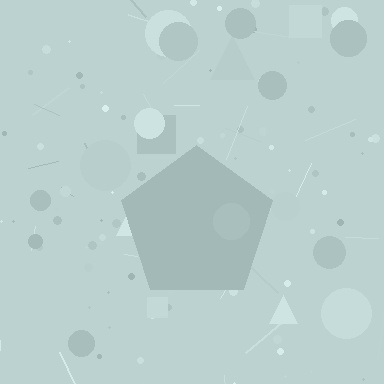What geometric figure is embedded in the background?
A pentagon is embedded in the background.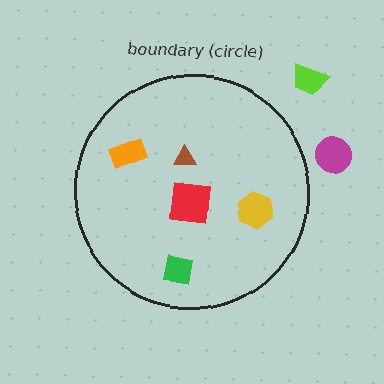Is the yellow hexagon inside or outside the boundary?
Inside.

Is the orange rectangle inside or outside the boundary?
Inside.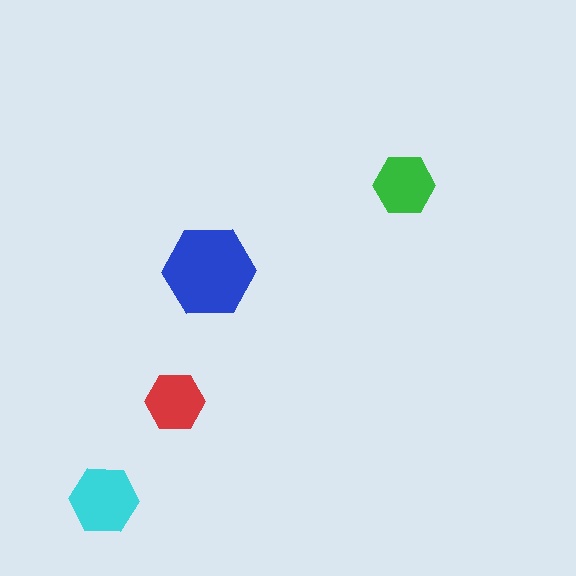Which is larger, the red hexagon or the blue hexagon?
The blue one.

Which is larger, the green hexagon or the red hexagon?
The green one.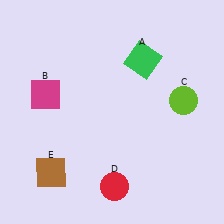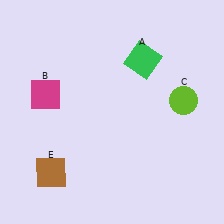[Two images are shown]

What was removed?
The red circle (D) was removed in Image 2.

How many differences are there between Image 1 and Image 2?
There is 1 difference between the two images.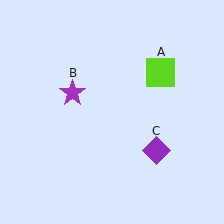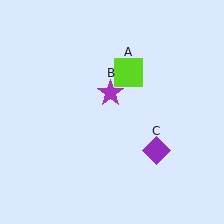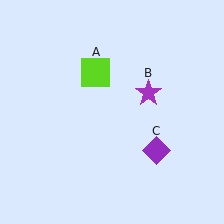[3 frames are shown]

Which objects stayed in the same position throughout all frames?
Purple diamond (object C) remained stationary.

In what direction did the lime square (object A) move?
The lime square (object A) moved left.